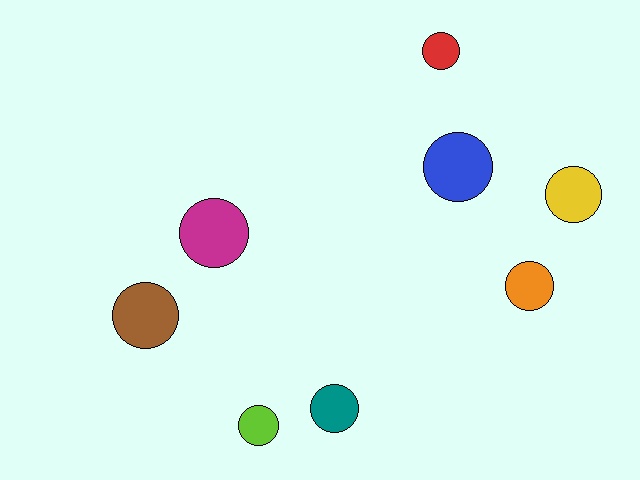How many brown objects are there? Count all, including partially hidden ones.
There is 1 brown object.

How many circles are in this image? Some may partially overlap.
There are 8 circles.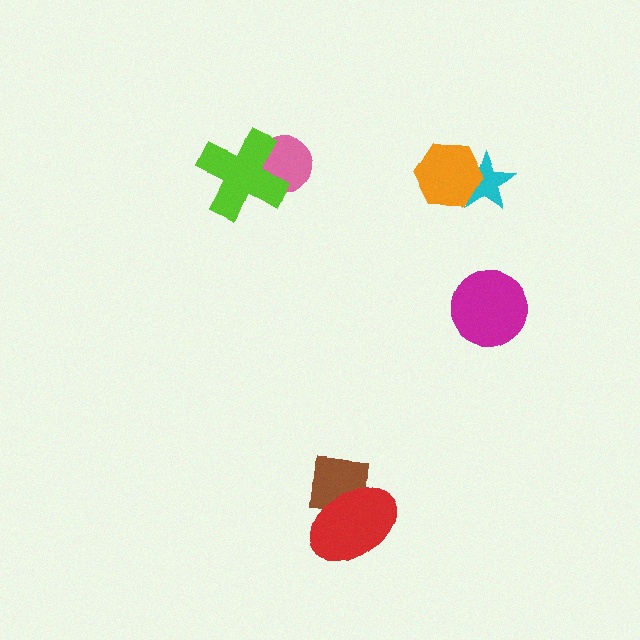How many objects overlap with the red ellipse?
1 object overlaps with the red ellipse.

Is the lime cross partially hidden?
No, no other shape covers it.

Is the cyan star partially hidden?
Yes, it is partially covered by another shape.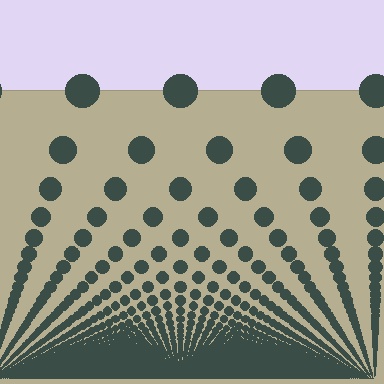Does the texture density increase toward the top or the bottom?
Density increases toward the bottom.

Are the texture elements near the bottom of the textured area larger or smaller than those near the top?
Smaller. The gradient is inverted — elements near the bottom are smaller and denser.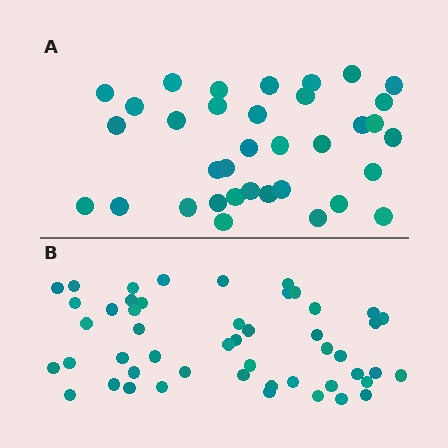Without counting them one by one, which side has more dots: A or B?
Region B (the bottom region) has more dots.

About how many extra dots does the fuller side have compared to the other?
Region B has approximately 15 more dots than region A.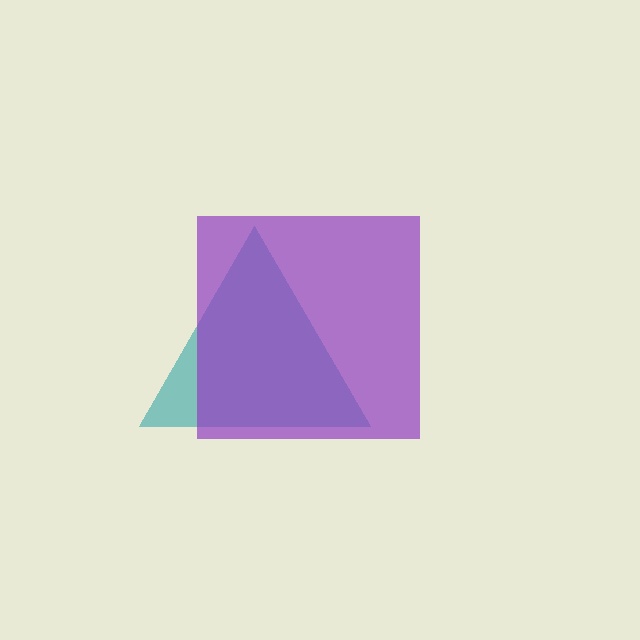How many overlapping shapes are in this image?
There are 2 overlapping shapes in the image.